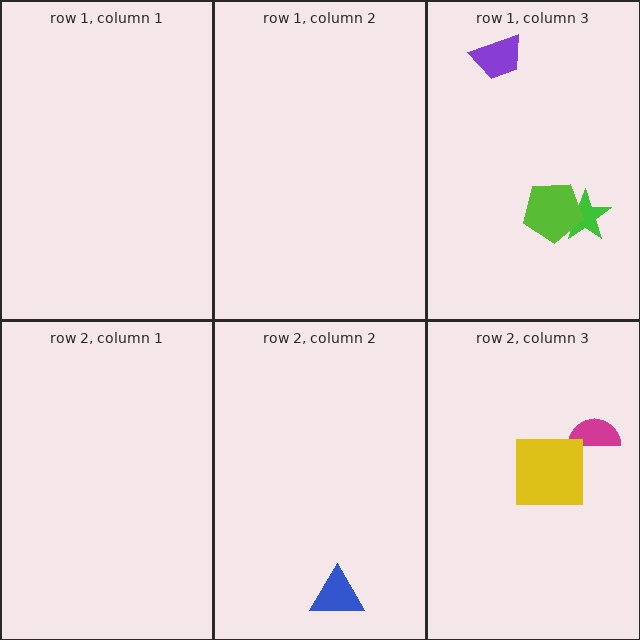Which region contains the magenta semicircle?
The row 2, column 3 region.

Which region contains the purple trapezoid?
The row 1, column 3 region.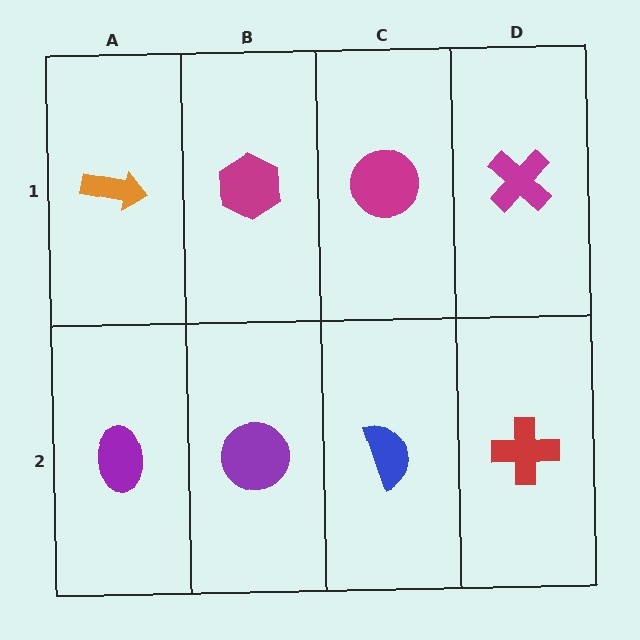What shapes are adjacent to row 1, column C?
A blue semicircle (row 2, column C), a magenta hexagon (row 1, column B), a magenta cross (row 1, column D).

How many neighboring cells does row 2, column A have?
2.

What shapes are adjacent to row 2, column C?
A magenta circle (row 1, column C), a purple circle (row 2, column B), a red cross (row 2, column D).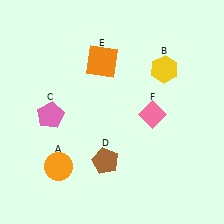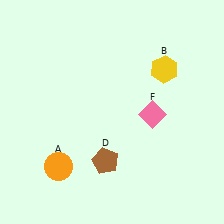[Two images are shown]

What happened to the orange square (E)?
The orange square (E) was removed in Image 2. It was in the top-left area of Image 1.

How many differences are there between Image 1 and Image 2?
There are 2 differences between the two images.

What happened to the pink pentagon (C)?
The pink pentagon (C) was removed in Image 2. It was in the bottom-left area of Image 1.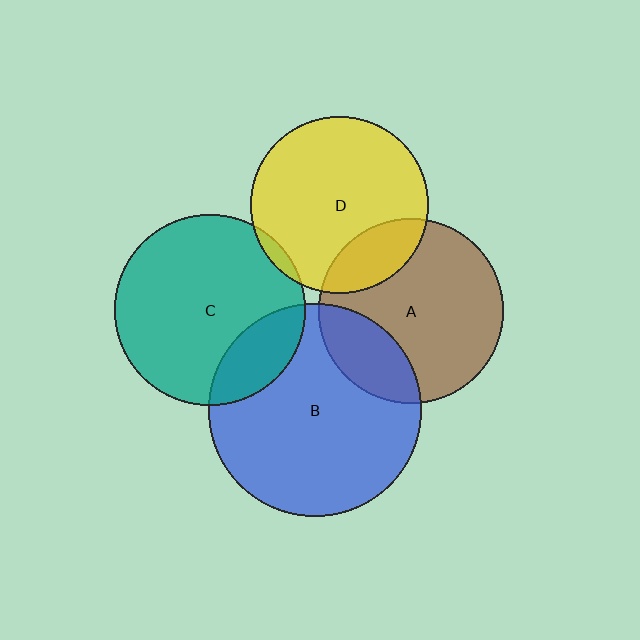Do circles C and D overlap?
Yes.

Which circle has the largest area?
Circle B (blue).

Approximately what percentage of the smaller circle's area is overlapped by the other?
Approximately 5%.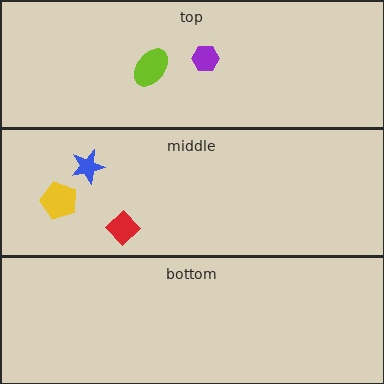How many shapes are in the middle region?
3.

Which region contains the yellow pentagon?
The middle region.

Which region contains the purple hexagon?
The top region.